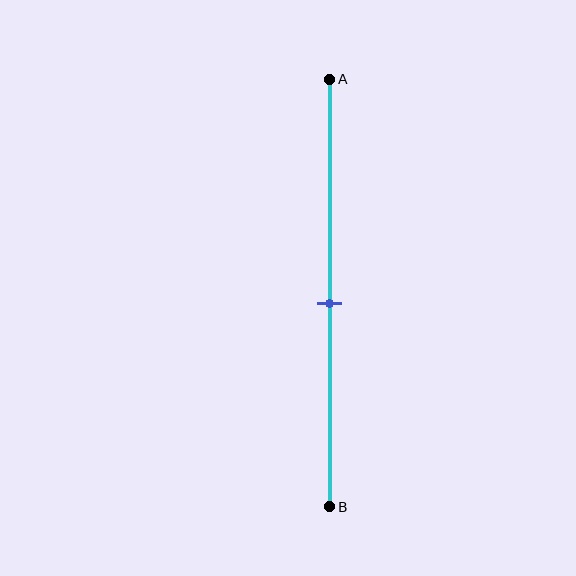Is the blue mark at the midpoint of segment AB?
Yes, the mark is approximately at the midpoint.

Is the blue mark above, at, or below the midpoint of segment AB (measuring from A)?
The blue mark is approximately at the midpoint of segment AB.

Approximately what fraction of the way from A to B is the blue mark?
The blue mark is approximately 50% of the way from A to B.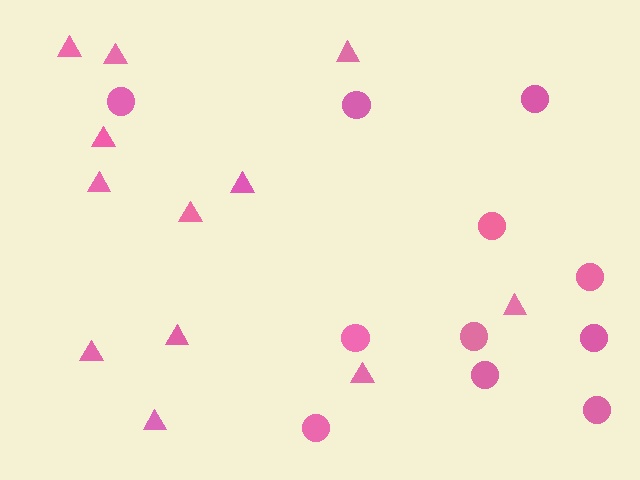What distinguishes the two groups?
There are 2 groups: one group of circles (11) and one group of triangles (12).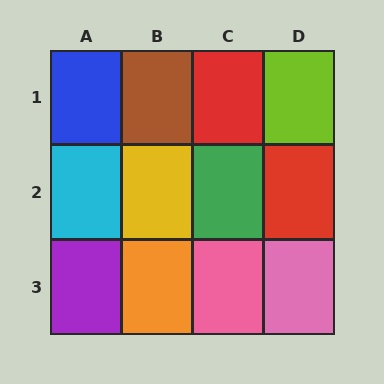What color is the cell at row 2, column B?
Yellow.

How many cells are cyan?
1 cell is cyan.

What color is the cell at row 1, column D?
Lime.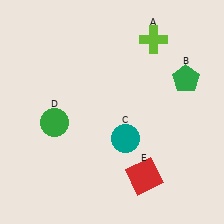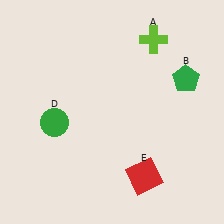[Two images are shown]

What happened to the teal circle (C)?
The teal circle (C) was removed in Image 2. It was in the bottom-right area of Image 1.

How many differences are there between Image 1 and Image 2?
There is 1 difference between the two images.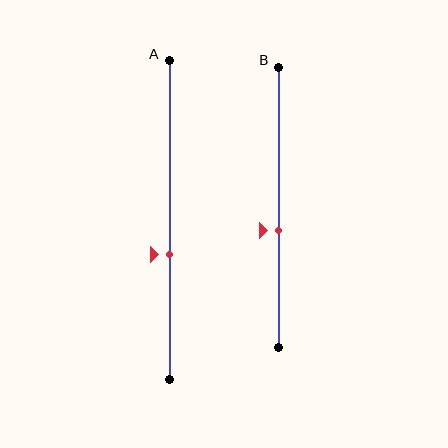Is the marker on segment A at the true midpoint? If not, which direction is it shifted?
No, the marker on segment A is shifted downward by about 11% of the segment length.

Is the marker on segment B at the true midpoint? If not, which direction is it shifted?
No, the marker on segment B is shifted downward by about 9% of the segment length.